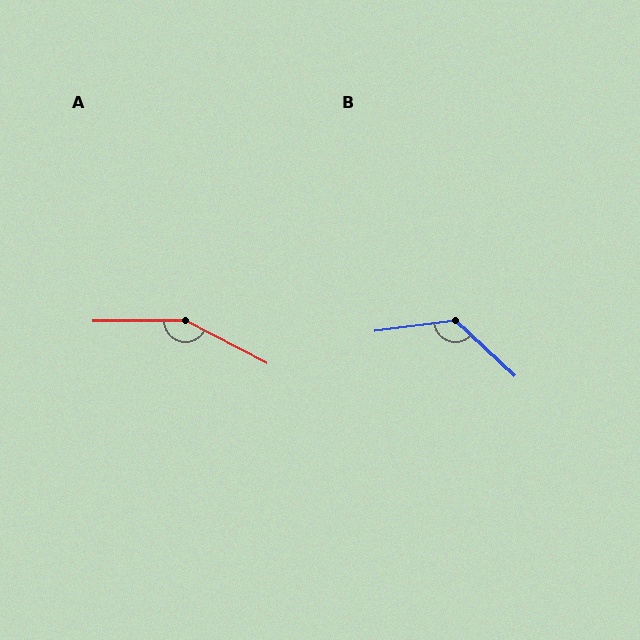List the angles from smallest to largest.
B (130°), A (152°).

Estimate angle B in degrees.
Approximately 130 degrees.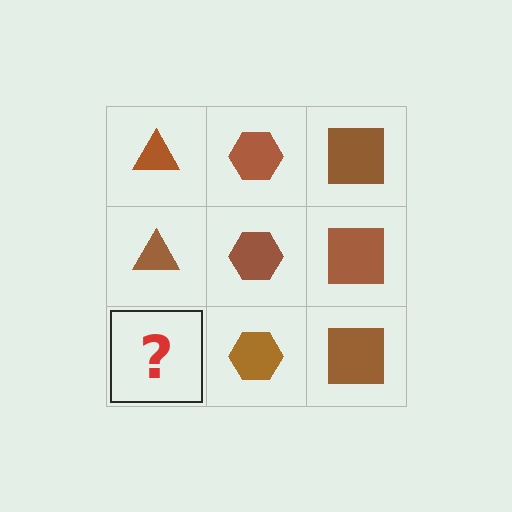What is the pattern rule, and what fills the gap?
The rule is that each column has a consistent shape. The gap should be filled with a brown triangle.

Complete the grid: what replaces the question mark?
The question mark should be replaced with a brown triangle.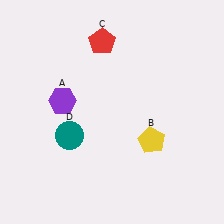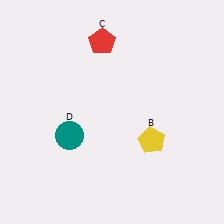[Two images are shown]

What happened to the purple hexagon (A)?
The purple hexagon (A) was removed in Image 2. It was in the top-left area of Image 1.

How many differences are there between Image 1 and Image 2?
There is 1 difference between the two images.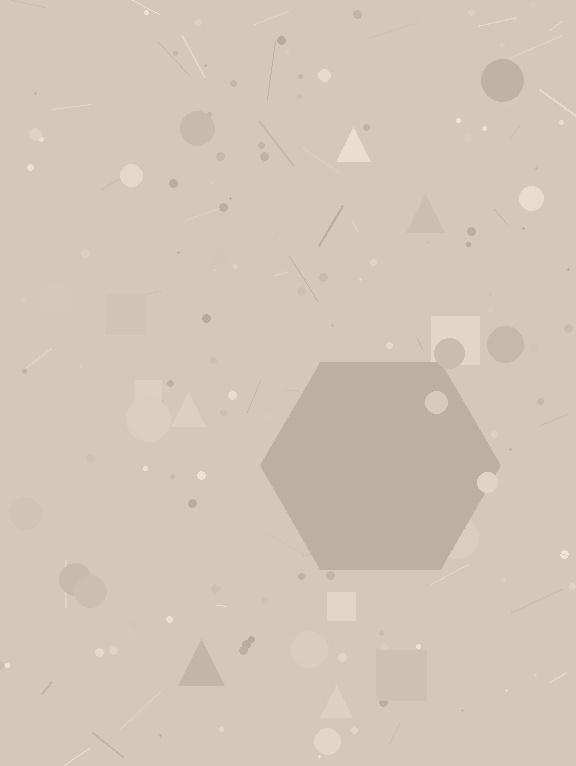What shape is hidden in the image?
A hexagon is hidden in the image.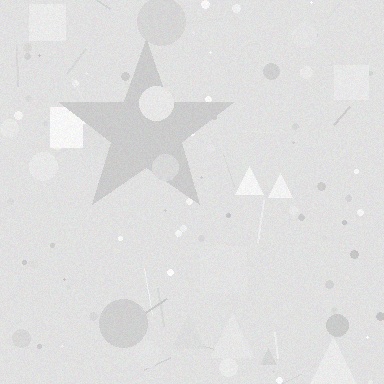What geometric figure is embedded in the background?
A star is embedded in the background.